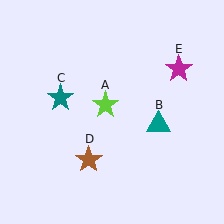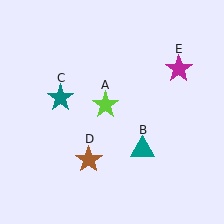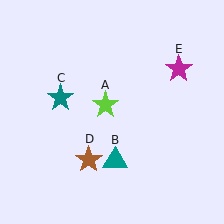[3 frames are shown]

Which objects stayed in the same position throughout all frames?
Lime star (object A) and teal star (object C) and brown star (object D) and magenta star (object E) remained stationary.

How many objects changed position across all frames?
1 object changed position: teal triangle (object B).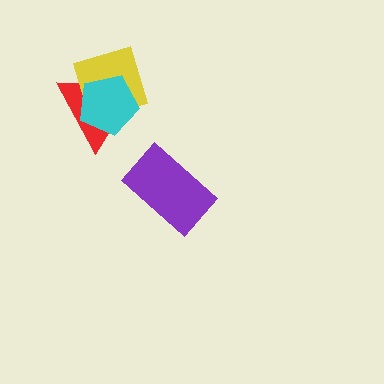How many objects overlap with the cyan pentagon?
2 objects overlap with the cyan pentagon.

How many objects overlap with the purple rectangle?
0 objects overlap with the purple rectangle.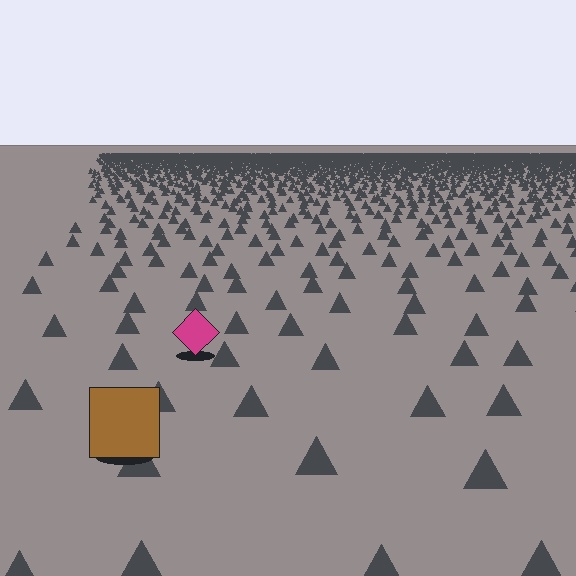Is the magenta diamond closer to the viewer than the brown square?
No. The brown square is closer — you can tell from the texture gradient: the ground texture is coarser near it.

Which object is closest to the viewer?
The brown square is closest. The texture marks near it are larger and more spread out.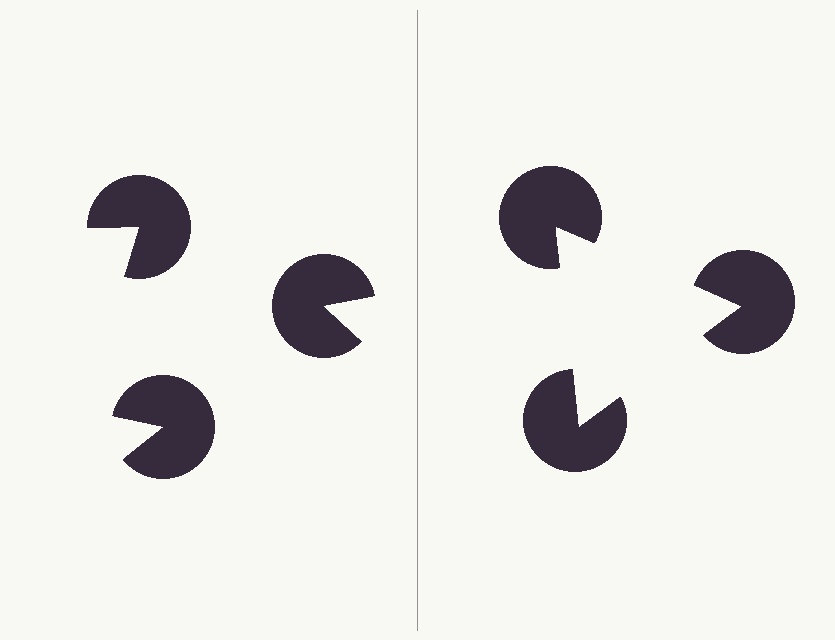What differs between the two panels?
The pac-man discs are positioned identically on both sides; only the wedge orientations differ. On the right they align to a triangle; on the left they are misaligned.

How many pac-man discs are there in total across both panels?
6 — 3 on each side.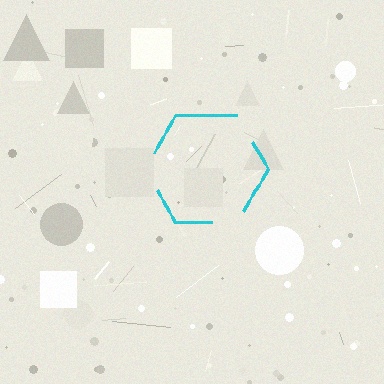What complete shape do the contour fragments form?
The contour fragments form a hexagon.